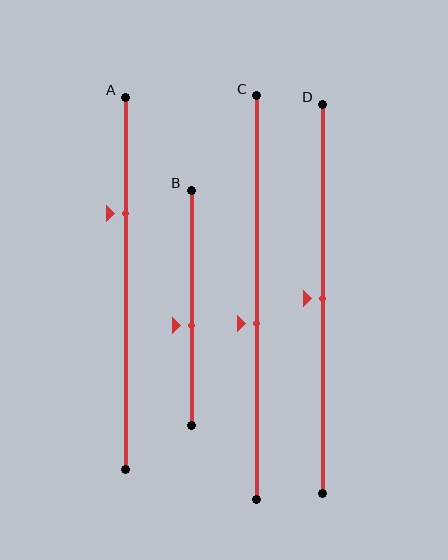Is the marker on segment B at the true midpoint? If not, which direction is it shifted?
No, the marker on segment B is shifted downward by about 8% of the segment length.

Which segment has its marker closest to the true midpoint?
Segment D has its marker closest to the true midpoint.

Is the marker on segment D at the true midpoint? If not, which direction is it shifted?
Yes, the marker on segment D is at the true midpoint.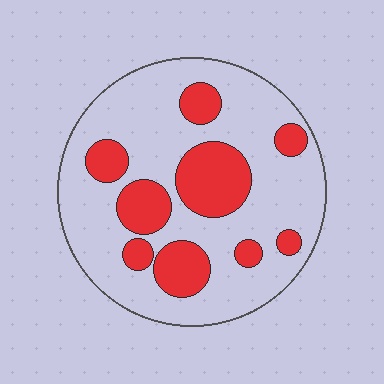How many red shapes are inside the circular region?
9.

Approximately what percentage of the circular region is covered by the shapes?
Approximately 25%.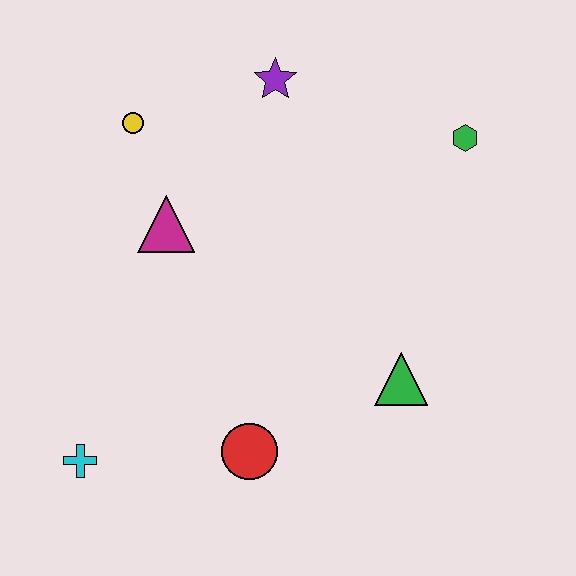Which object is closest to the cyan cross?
The red circle is closest to the cyan cross.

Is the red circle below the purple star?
Yes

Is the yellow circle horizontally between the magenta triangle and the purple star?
No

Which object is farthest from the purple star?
The cyan cross is farthest from the purple star.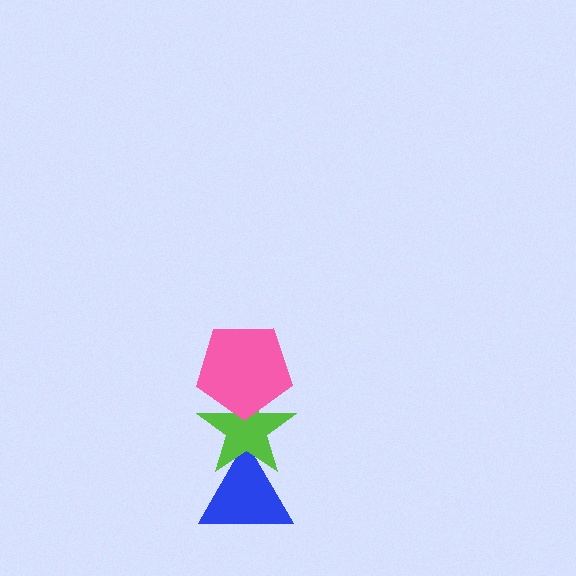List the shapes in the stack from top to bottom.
From top to bottom: the pink pentagon, the lime star, the blue triangle.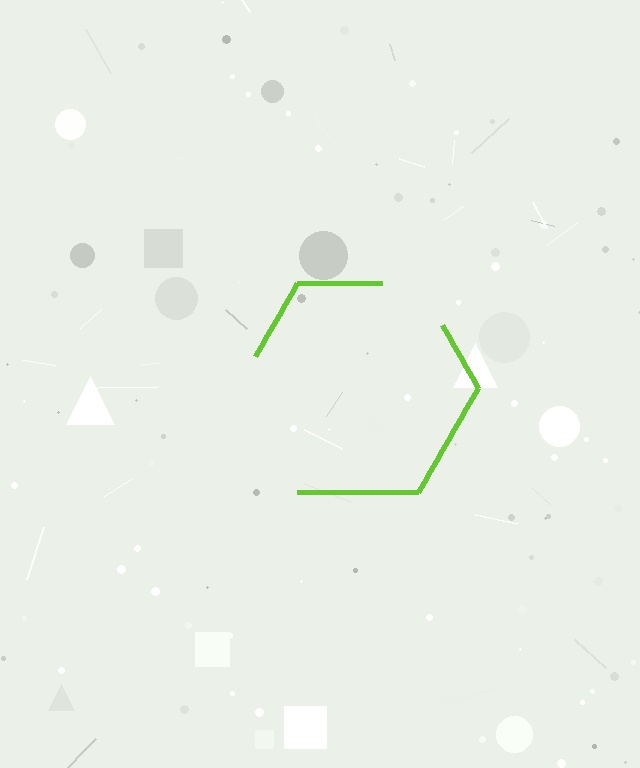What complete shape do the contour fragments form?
The contour fragments form a hexagon.